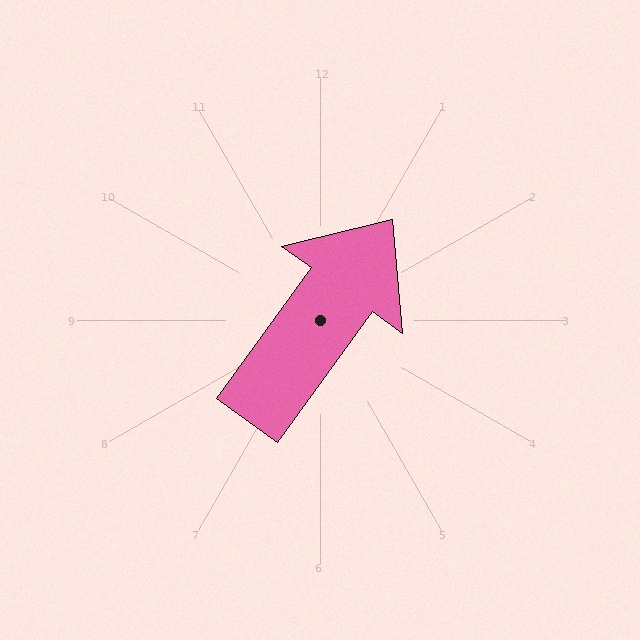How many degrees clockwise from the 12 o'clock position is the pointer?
Approximately 36 degrees.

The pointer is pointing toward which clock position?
Roughly 1 o'clock.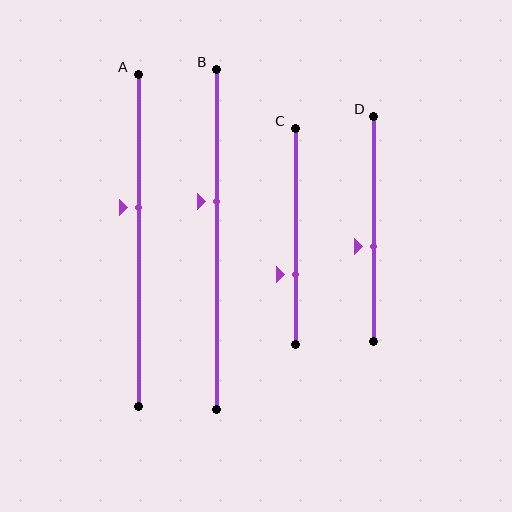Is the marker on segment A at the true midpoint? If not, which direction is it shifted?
No, the marker on segment A is shifted upward by about 10% of the segment length.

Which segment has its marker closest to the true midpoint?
Segment D has its marker closest to the true midpoint.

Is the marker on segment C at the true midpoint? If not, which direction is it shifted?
No, the marker on segment C is shifted downward by about 17% of the segment length.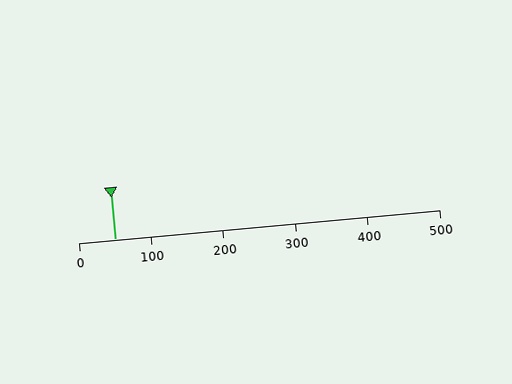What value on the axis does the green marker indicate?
The marker indicates approximately 50.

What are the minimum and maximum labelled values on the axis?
The axis runs from 0 to 500.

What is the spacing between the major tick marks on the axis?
The major ticks are spaced 100 apart.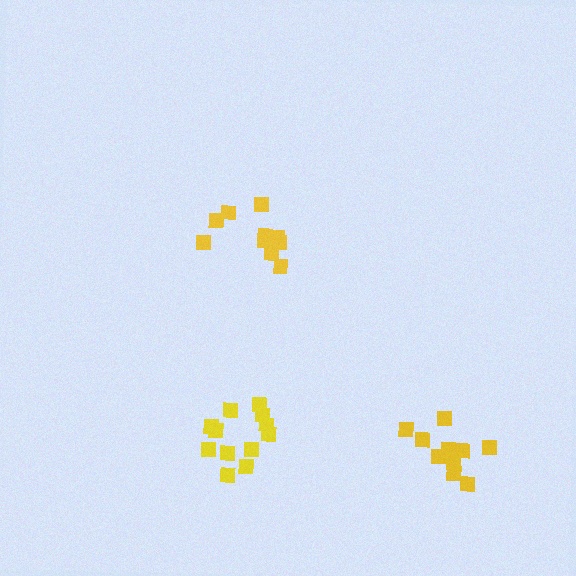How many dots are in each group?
Group 1: 12 dots, Group 2: 10 dots, Group 3: 10 dots (32 total).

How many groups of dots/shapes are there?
There are 3 groups.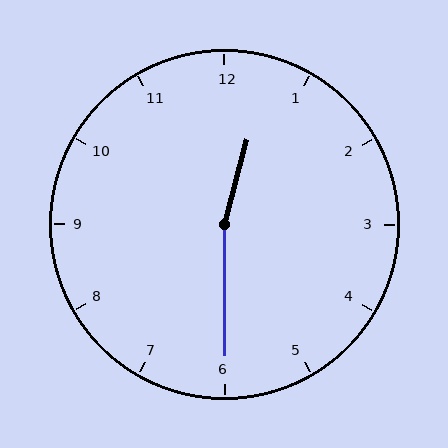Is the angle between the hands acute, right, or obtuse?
It is obtuse.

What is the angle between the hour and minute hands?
Approximately 165 degrees.